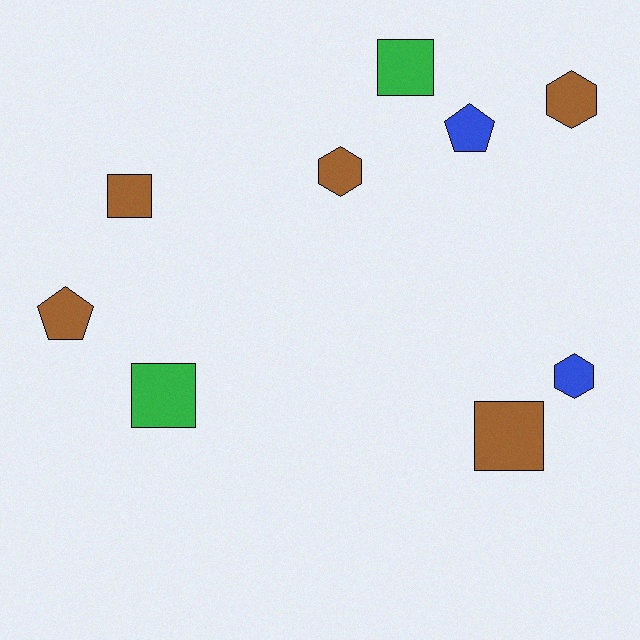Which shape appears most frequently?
Square, with 4 objects.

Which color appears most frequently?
Brown, with 5 objects.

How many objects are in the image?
There are 9 objects.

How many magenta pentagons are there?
There are no magenta pentagons.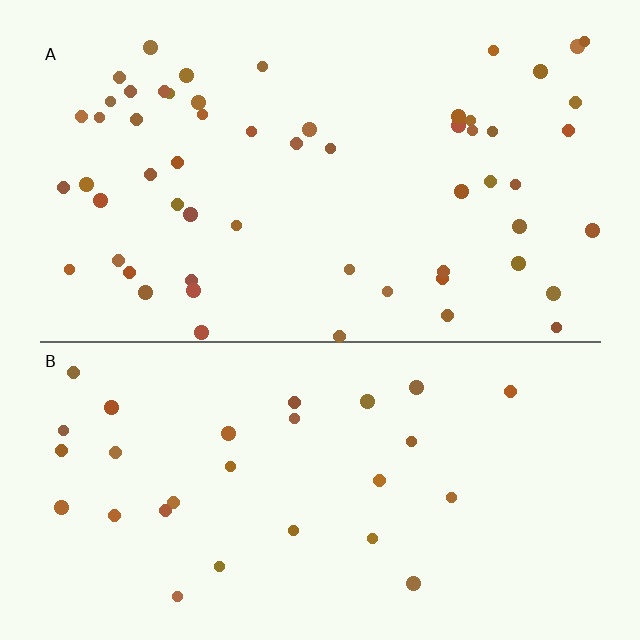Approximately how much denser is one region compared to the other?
Approximately 2.1× — region A over region B.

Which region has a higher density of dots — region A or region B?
A (the top).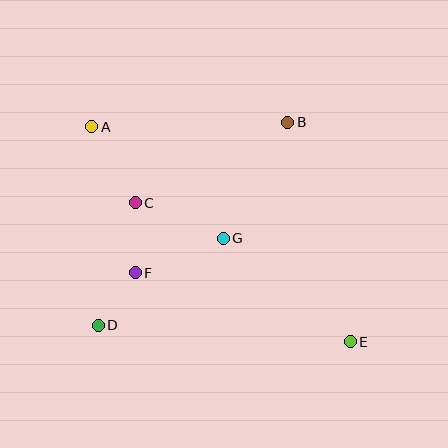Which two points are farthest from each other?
Points A and E are farthest from each other.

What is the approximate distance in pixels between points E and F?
The distance between E and F is approximately 226 pixels.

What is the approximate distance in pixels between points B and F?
The distance between B and F is approximately 214 pixels.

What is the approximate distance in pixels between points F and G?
The distance between F and G is approximately 95 pixels.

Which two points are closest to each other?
Points D and F are closest to each other.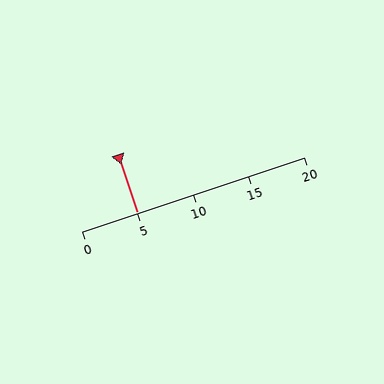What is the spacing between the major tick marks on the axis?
The major ticks are spaced 5 apart.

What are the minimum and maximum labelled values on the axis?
The axis runs from 0 to 20.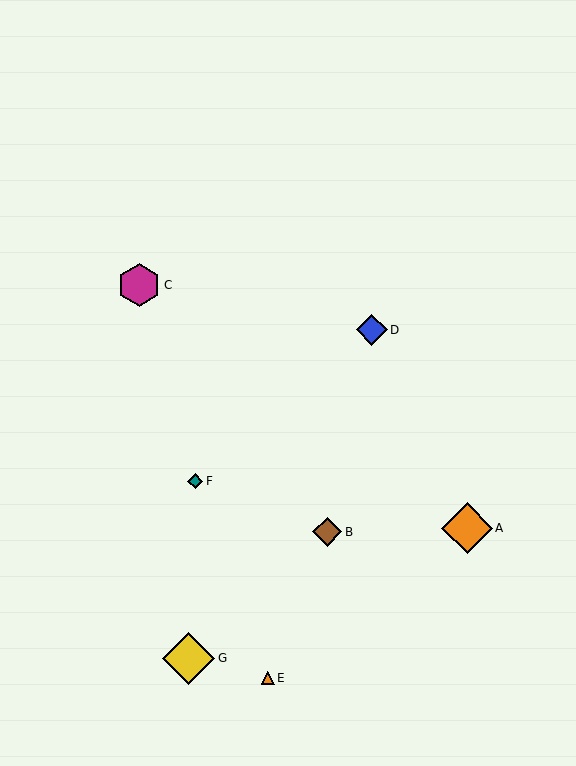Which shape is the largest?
The yellow diamond (labeled G) is the largest.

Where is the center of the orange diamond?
The center of the orange diamond is at (467, 528).